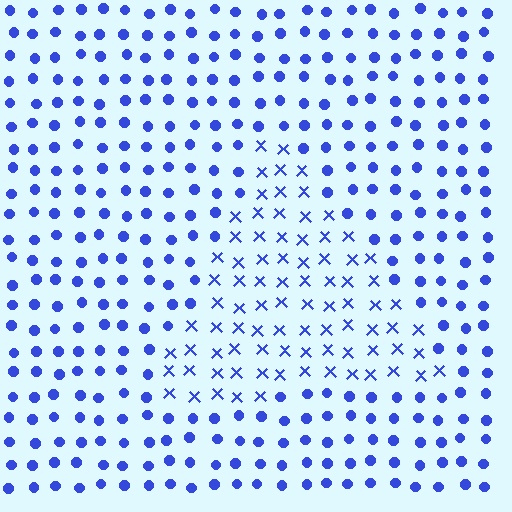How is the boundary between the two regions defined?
The boundary is defined by a change in element shape: X marks inside vs. circles outside. All elements share the same color and spacing.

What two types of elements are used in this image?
The image uses X marks inside the triangle region and circles outside it.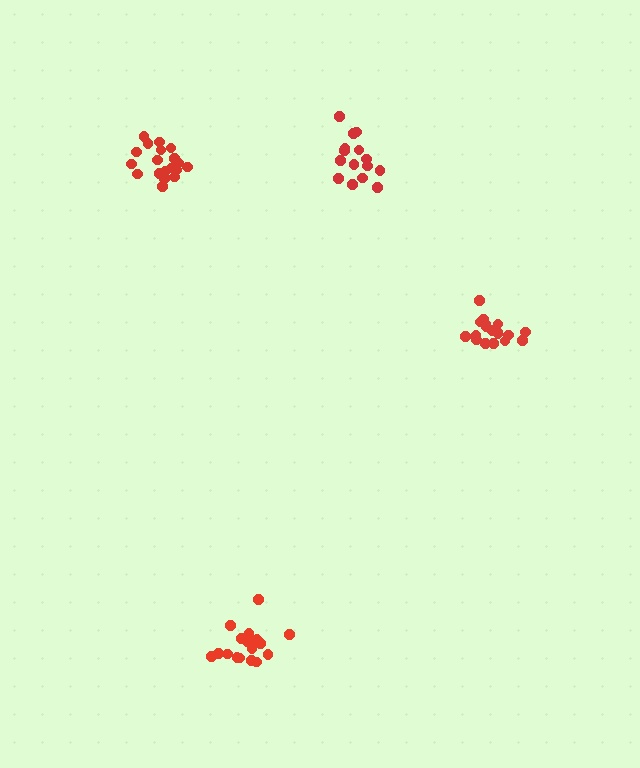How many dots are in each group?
Group 1: 19 dots, Group 2: 19 dots, Group 3: 18 dots, Group 4: 15 dots (71 total).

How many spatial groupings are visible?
There are 4 spatial groupings.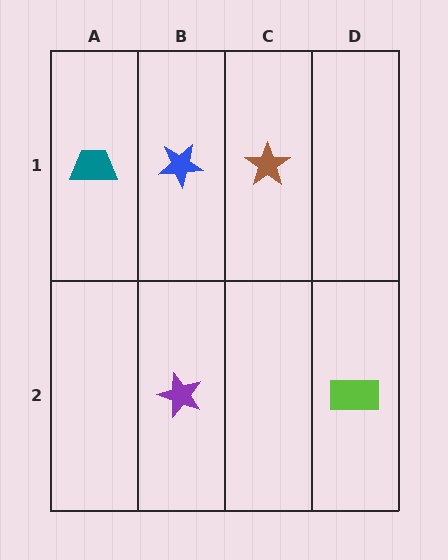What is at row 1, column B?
A blue star.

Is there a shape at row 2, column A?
No, that cell is empty.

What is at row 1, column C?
A brown star.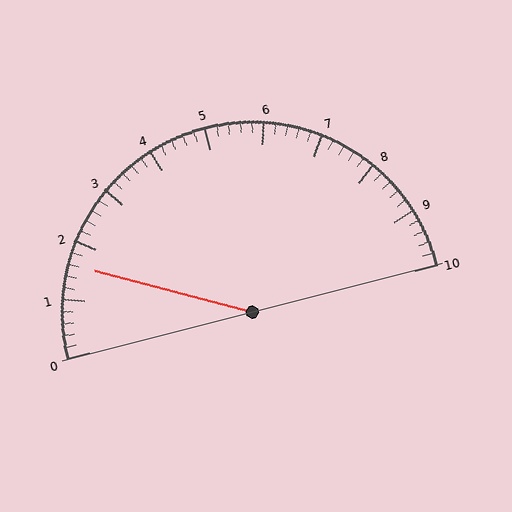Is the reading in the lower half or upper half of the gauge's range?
The reading is in the lower half of the range (0 to 10).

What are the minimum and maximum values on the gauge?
The gauge ranges from 0 to 10.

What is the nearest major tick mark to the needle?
The nearest major tick mark is 2.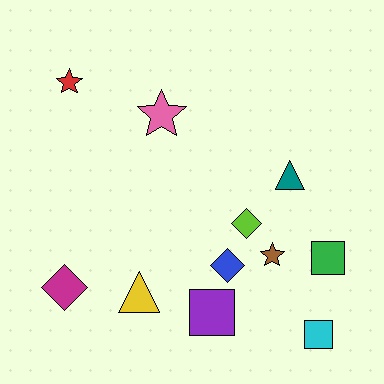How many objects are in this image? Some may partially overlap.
There are 11 objects.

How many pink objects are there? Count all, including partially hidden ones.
There is 1 pink object.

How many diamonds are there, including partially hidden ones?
There are 3 diamonds.